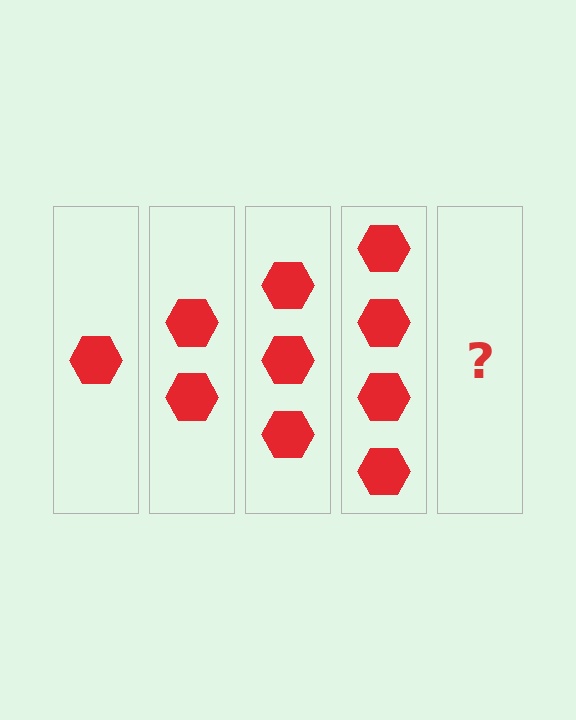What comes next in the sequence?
The next element should be 5 hexagons.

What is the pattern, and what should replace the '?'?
The pattern is that each step adds one more hexagon. The '?' should be 5 hexagons.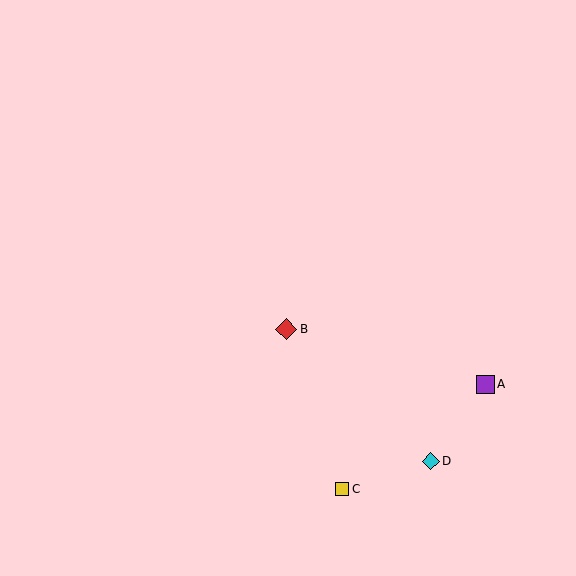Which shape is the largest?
The red diamond (labeled B) is the largest.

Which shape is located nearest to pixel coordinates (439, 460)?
The cyan diamond (labeled D) at (431, 461) is nearest to that location.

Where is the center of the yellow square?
The center of the yellow square is at (342, 489).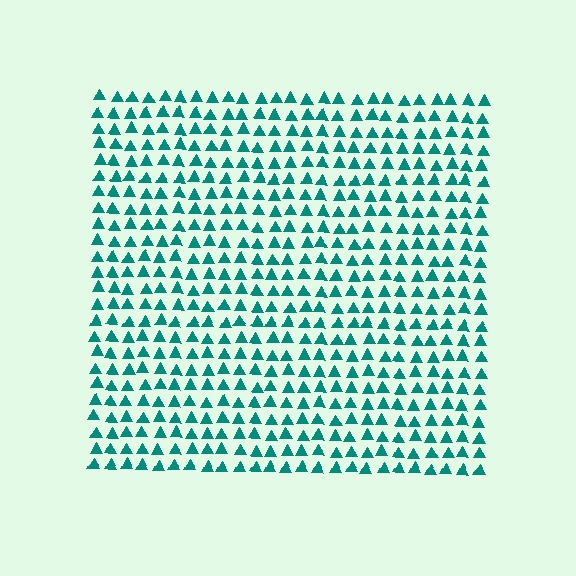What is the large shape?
The large shape is a square.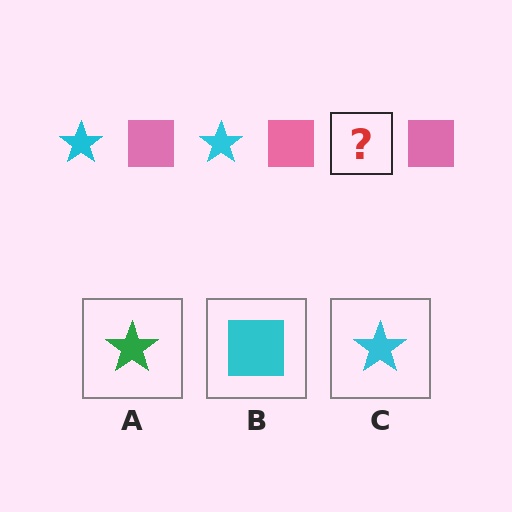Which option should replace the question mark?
Option C.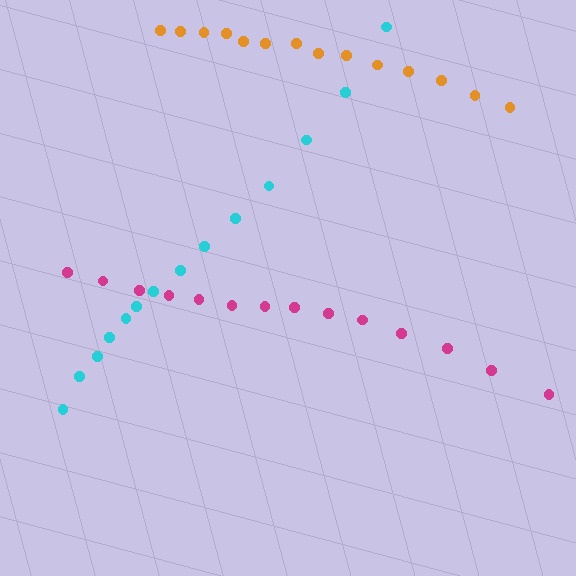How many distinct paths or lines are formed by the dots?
There are 3 distinct paths.